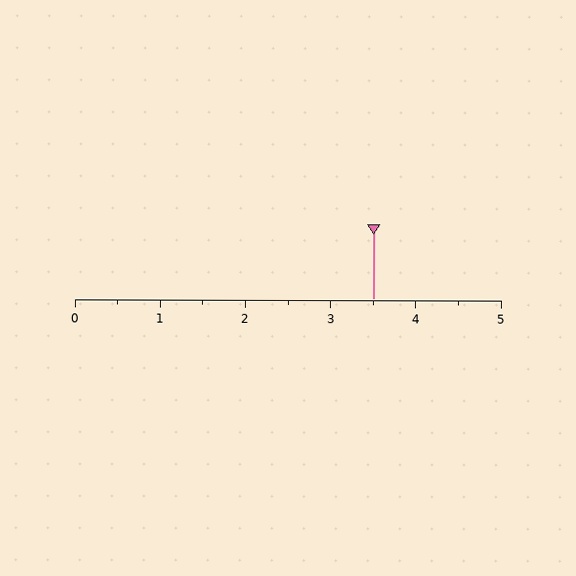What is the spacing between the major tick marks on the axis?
The major ticks are spaced 1 apart.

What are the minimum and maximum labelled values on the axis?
The axis runs from 0 to 5.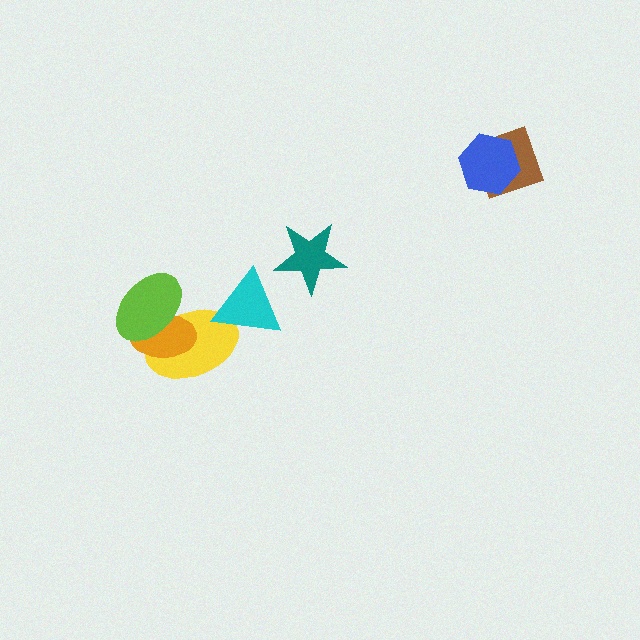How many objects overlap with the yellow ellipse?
3 objects overlap with the yellow ellipse.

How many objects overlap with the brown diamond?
1 object overlaps with the brown diamond.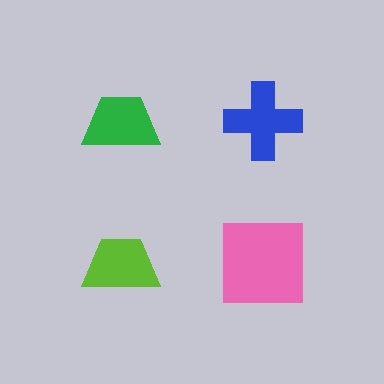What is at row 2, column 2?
A pink square.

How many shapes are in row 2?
2 shapes.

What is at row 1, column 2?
A blue cross.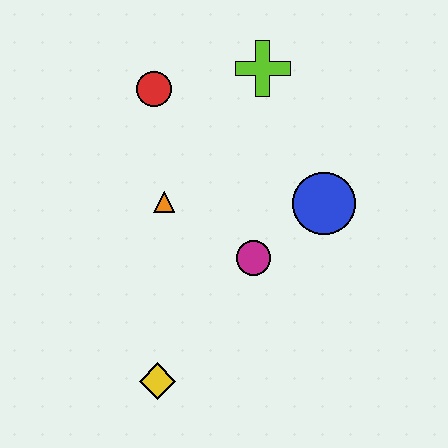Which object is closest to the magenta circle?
The blue circle is closest to the magenta circle.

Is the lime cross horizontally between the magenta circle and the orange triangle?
No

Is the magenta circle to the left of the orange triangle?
No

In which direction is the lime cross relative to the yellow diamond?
The lime cross is above the yellow diamond.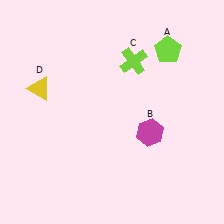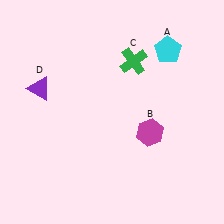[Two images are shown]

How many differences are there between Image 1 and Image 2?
There are 3 differences between the two images.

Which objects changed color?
A changed from lime to cyan. C changed from lime to green. D changed from yellow to purple.